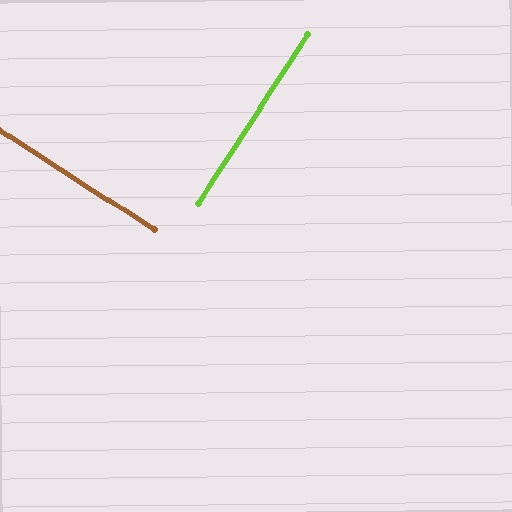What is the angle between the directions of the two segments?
Approximately 90 degrees.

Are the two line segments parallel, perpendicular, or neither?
Perpendicular — they meet at approximately 90°.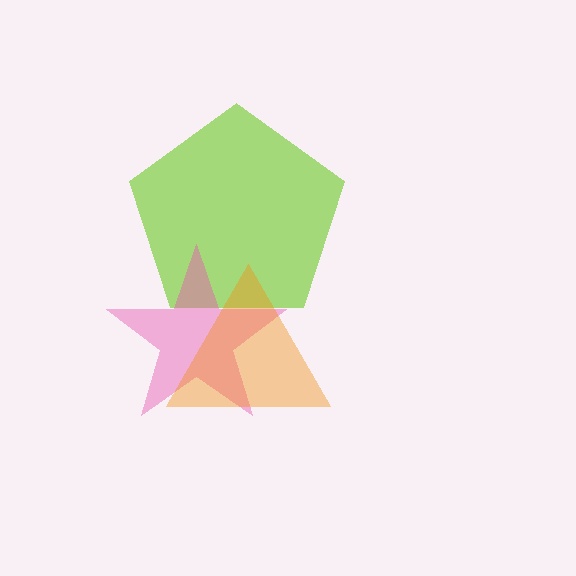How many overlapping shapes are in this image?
There are 3 overlapping shapes in the image.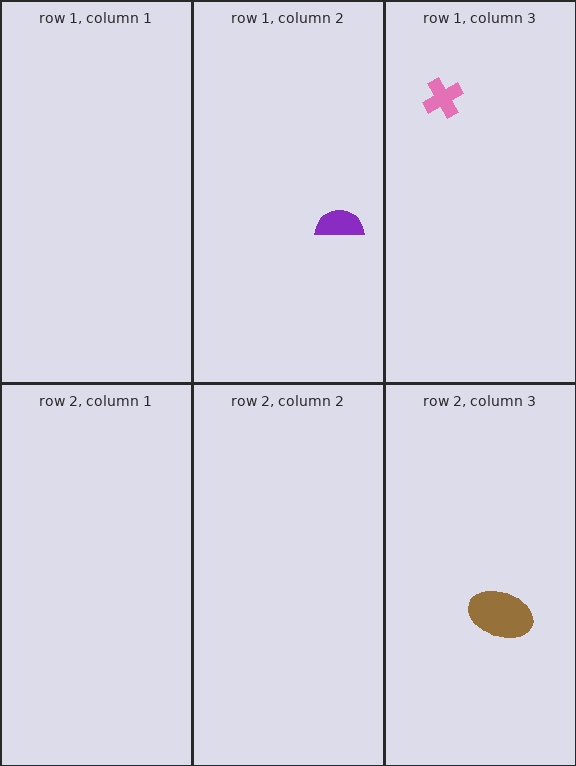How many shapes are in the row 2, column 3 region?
1.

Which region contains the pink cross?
The row 1, column 3 region.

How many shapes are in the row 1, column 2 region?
1.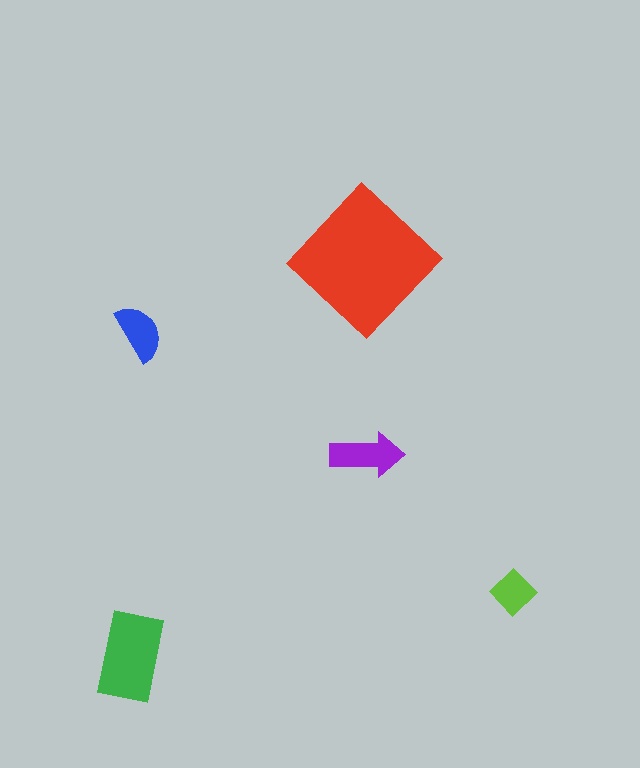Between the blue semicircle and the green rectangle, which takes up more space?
The green rectangle.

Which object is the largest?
The red diamond.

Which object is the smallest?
The lime diamond.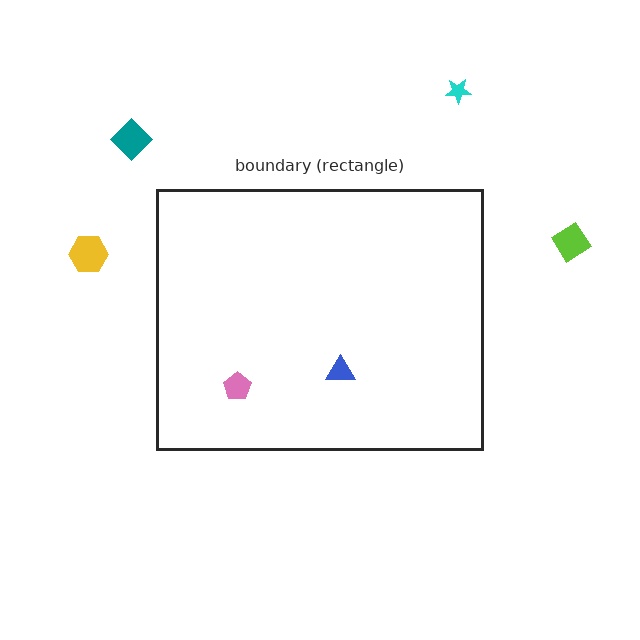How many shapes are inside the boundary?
2 inside, 4 outside.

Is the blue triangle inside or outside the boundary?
Inside.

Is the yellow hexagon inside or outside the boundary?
Outside.